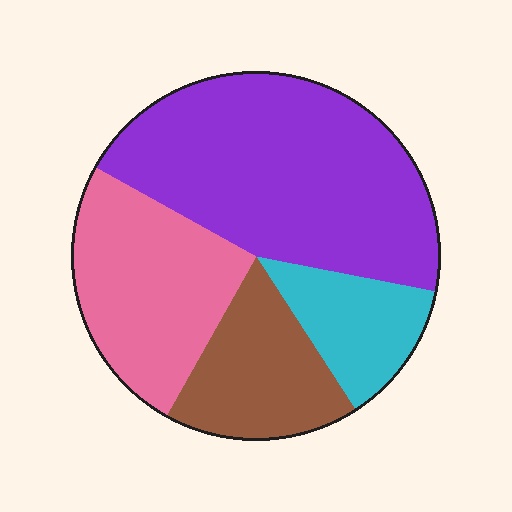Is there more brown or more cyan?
Brown.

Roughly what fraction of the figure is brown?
Brown covers roughly 15% of the figure.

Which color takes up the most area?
Purple, at roughly 45%.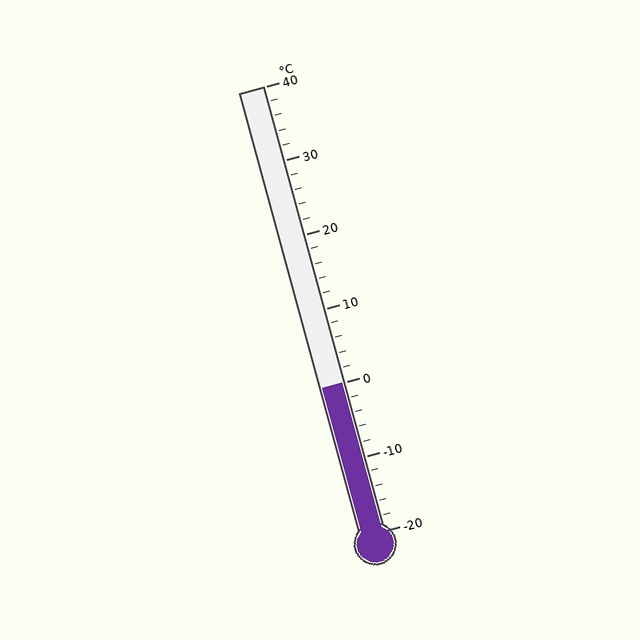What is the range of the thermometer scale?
The thermometer scale ranges from -20°C to 40°C.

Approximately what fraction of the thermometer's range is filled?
The thermometer is filled to approximately 35% of its range.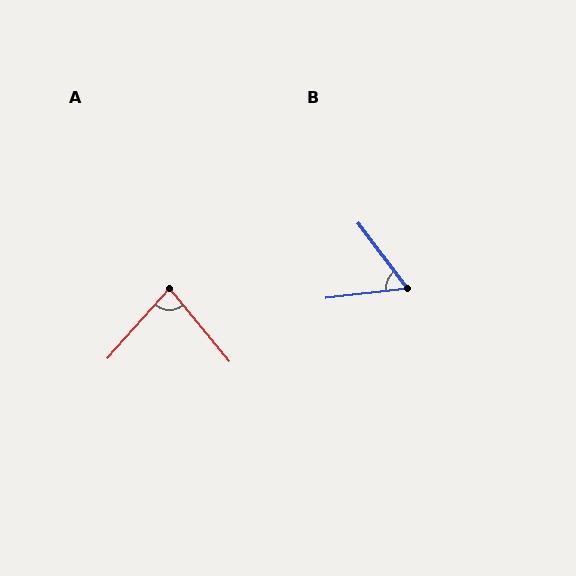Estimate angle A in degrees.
Approximately 81 degrees.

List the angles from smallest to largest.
B (60°), A (81°).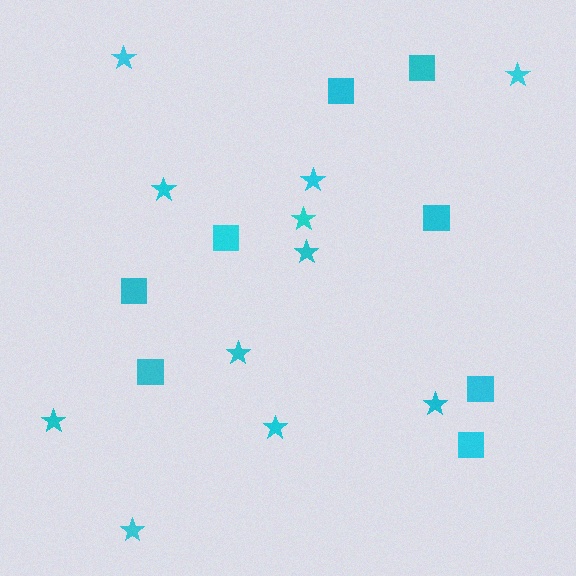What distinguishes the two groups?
There are 2 groups: one group of stars (11) and one group of squares (8).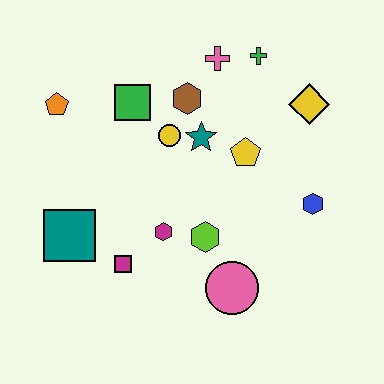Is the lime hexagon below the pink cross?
Yes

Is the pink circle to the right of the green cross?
No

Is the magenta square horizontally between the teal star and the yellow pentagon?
No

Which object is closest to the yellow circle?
The teal star is closest to the yellow circle.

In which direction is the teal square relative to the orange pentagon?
The teal square is below the orange pentagon.